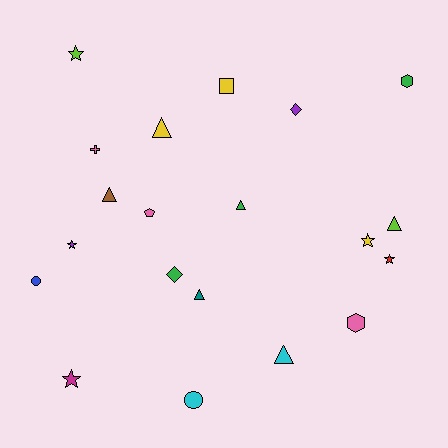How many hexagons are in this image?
There are 2 hexagons.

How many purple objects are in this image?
There are 2 purple objects.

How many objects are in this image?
There are 20 objects.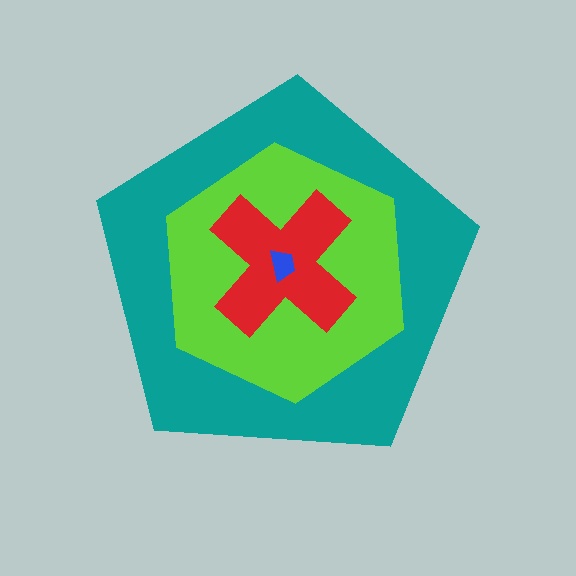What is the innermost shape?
The blue trapezoid.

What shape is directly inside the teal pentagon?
The lime hexagon.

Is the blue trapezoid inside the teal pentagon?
Yes.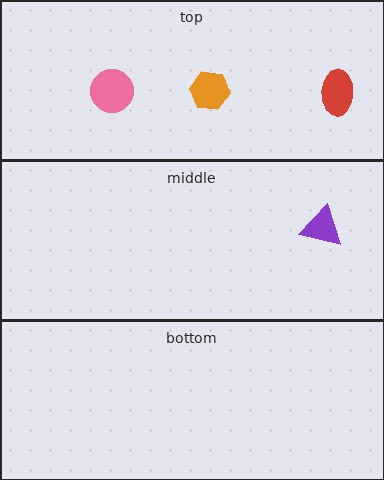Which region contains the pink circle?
The top region.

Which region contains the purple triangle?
The middle region.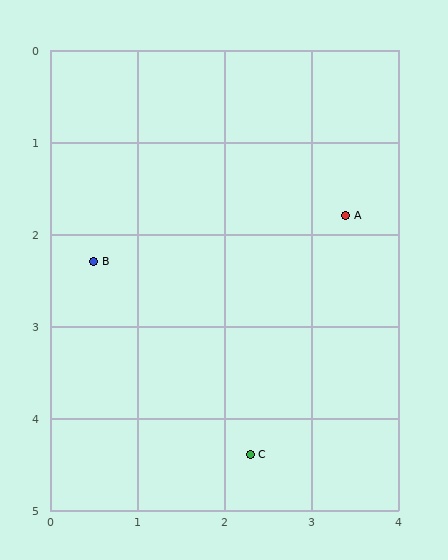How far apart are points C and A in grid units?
Points C and A are about 2.8 grid units apart.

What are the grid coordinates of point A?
Point A is at approximately (3.4, 1.8).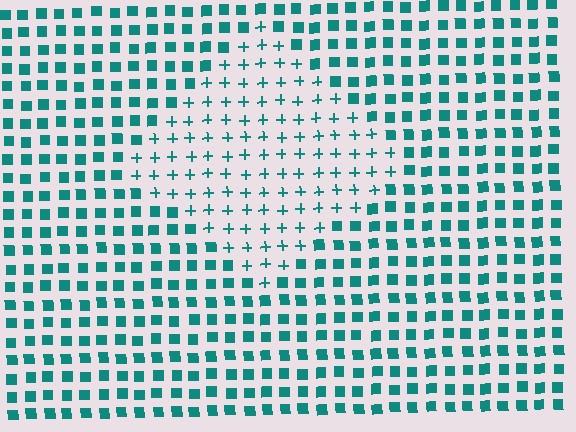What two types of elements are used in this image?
The image uses plus signs inside the diamond region and squares outside it.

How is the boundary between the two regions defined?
The boundary is defined by a change in element shape: plus signs inside vs. squares outside. All elements share the same color and spacing.